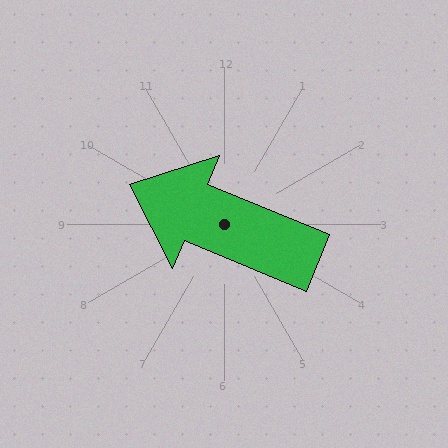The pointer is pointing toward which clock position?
Roughly 10 o'clock.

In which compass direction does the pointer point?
Northwest.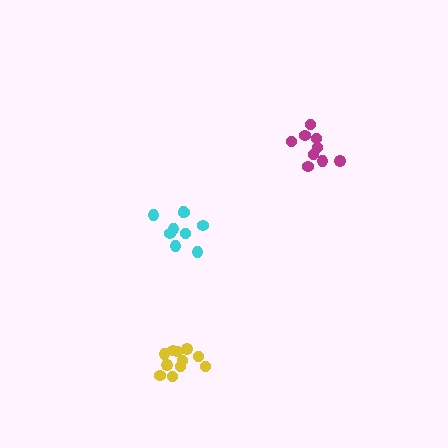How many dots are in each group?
Group 1: 9 dots, Group 2: 11 dots, Group 3: 9 dots (29 total).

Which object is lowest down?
The yellow cluster is bottommost.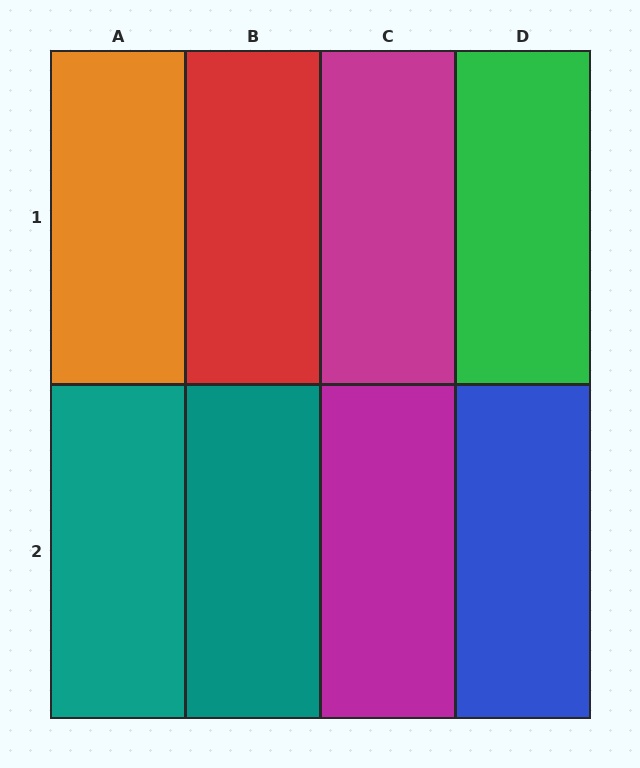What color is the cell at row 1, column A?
Orange.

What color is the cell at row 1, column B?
Red.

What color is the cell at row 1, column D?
Green.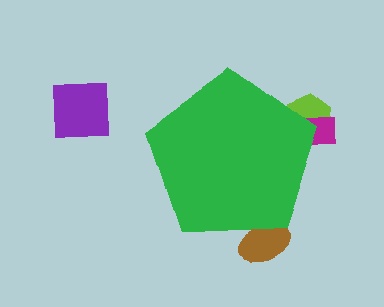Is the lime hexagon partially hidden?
Yes, the lime hexagon is partially hidden behind the green pentagon.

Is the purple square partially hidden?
No, the purple square is fully visible.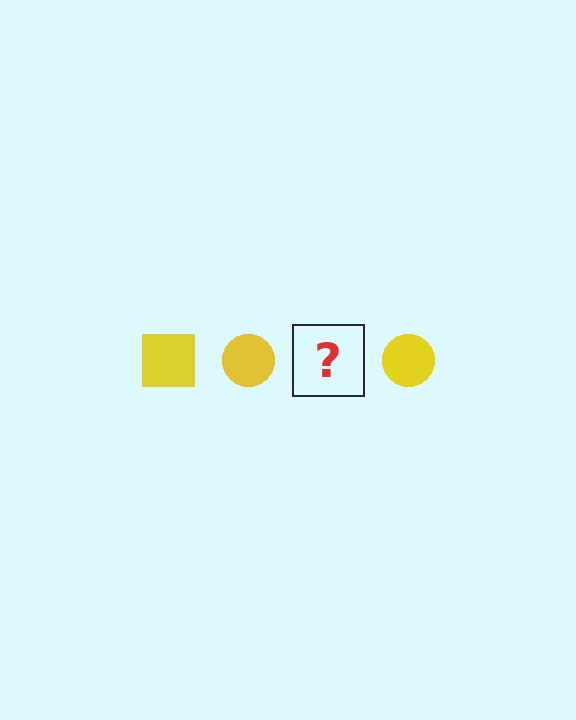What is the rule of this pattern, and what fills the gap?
The rule is that the pattern cycles through square, circle shapes in yellow. The gap should be filled with a yellow square.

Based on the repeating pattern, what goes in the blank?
The blank should be a yellow square.